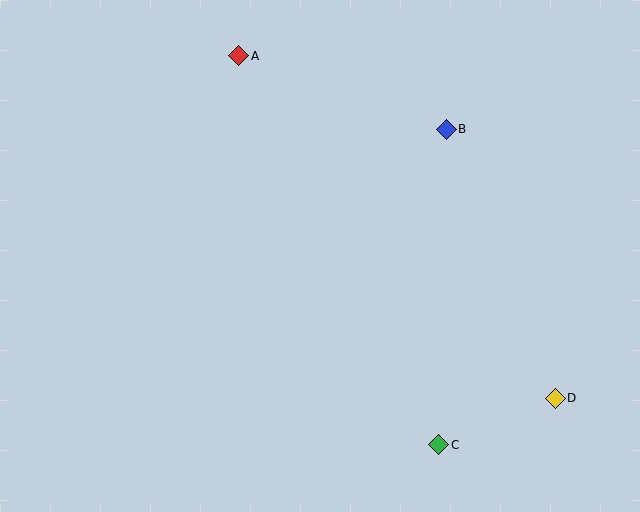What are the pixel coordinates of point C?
Point C is at (439, 445).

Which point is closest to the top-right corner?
Point B is closest to the top-right corner.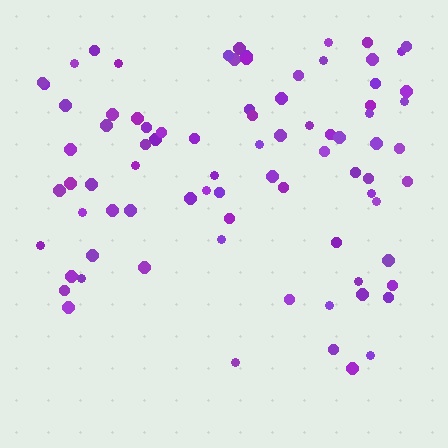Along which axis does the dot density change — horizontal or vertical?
Vertical.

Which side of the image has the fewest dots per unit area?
The bottom.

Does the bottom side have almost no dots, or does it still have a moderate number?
Still a moderate number, just noticeably fewer than the top.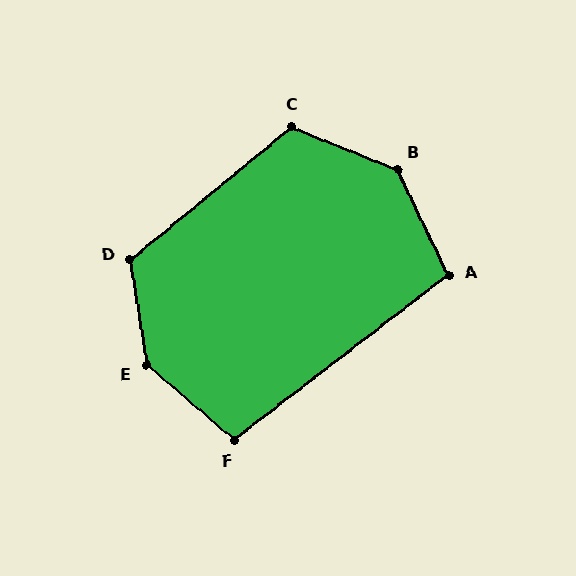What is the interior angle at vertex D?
Approximately 120 degrees (obtuse).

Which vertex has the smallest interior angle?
A, at approximately 102 degrees.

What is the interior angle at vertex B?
Approximately 138 degrees (obtuse).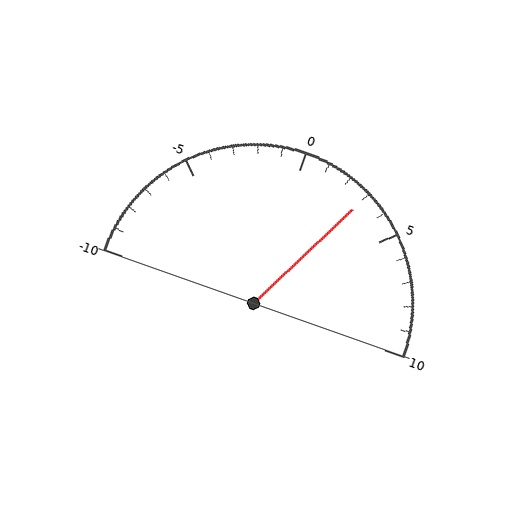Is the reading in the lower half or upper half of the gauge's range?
The reading is in the upper half of the range (-10 to 10).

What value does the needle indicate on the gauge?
The needle indicates approximately 3.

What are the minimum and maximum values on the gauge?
The gauge ranges from -10 to 10.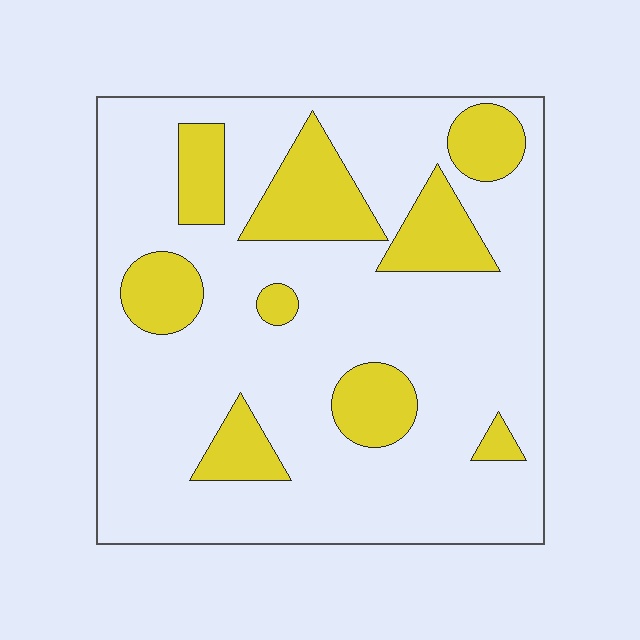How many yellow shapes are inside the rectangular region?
9.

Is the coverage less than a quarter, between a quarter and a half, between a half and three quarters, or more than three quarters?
Less than a quarter.